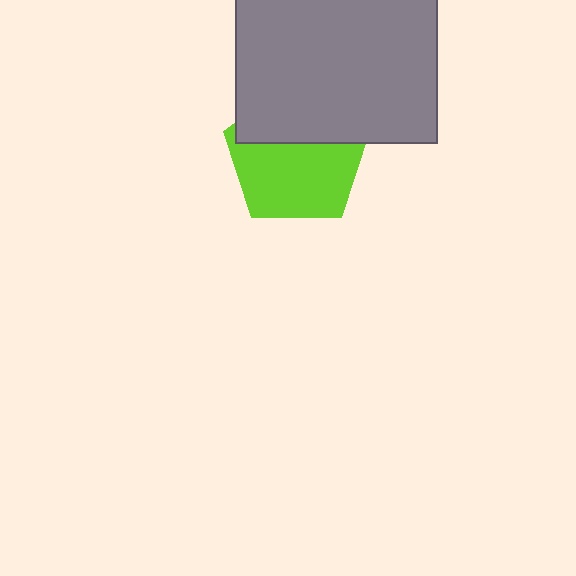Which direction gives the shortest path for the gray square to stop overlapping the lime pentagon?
Moving up gives the shortest separation.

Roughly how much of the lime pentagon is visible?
About half of it is visible (roughly 61%).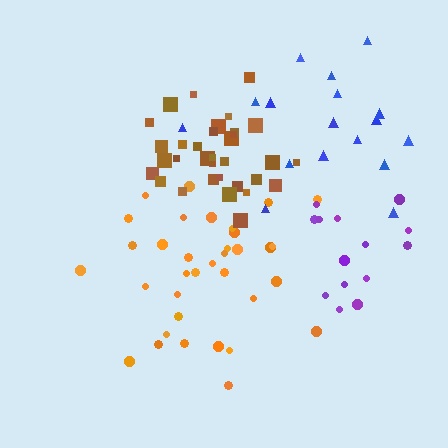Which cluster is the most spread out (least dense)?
Blue.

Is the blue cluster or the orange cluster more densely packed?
Orange.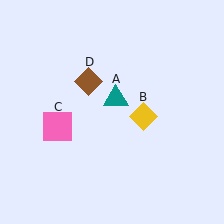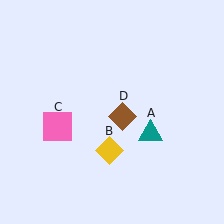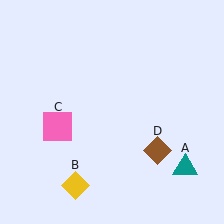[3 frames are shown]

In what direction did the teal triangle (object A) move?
The teal triangle (object A) moved down and to the right.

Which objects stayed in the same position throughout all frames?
Pink square (object C) remained stationary.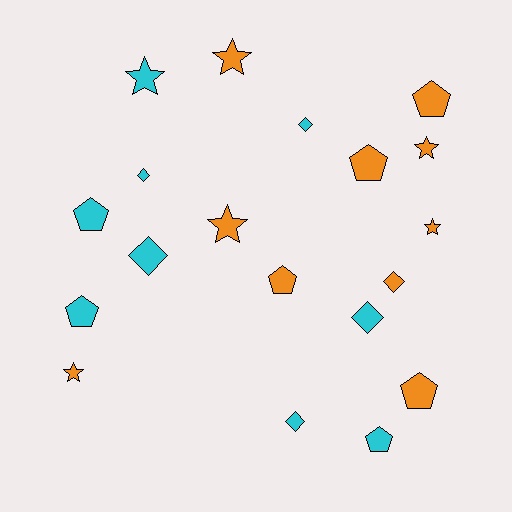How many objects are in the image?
There are 19 objects.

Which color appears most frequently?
Orange, with 10 objects.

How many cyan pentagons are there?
There are 3 cyan pentagons.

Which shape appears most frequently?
Pentagon, with 7 objects.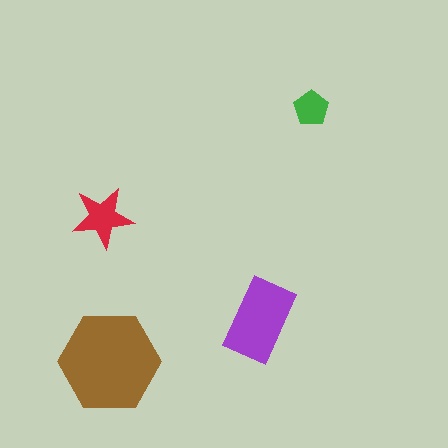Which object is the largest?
The brown hexagon.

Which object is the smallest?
The green pentagon.